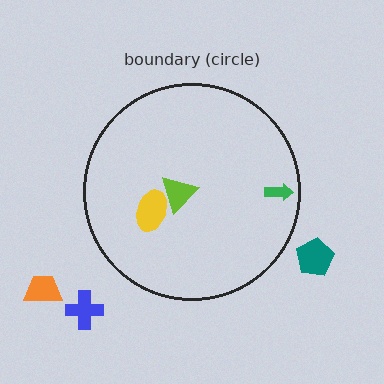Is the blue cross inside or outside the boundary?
Outside.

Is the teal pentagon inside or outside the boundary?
Outside.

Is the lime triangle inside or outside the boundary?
Inside.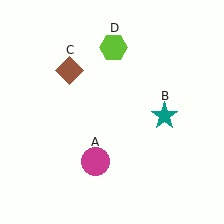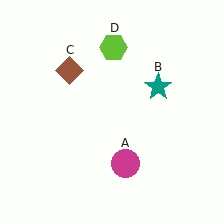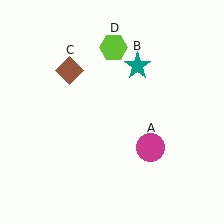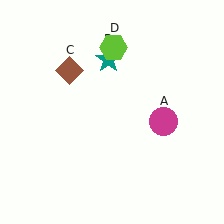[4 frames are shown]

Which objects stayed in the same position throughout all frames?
Brown diamond (object C) and lime hexagon (object D) remained stationary.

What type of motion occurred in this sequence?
The magenta circle (object A), teal star (object B) rotated counterclockwise around the center of the scene.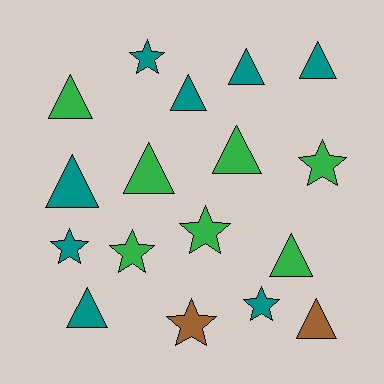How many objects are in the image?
There are 17 objects.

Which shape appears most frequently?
Triangle, with 10 objects.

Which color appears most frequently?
Teal, with 8 objects.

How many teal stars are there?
There are 3 teal stars.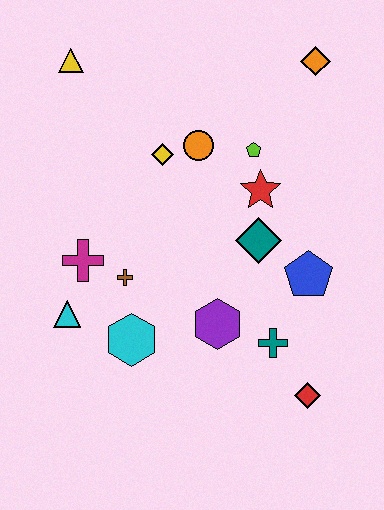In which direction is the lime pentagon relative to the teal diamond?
The lime pentagon is above the teal diamond.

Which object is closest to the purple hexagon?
The teal cross is closest to the purple hexagon.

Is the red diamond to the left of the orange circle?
No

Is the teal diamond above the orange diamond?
No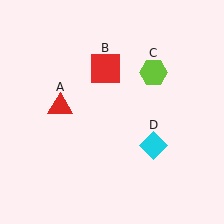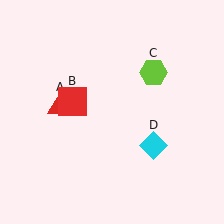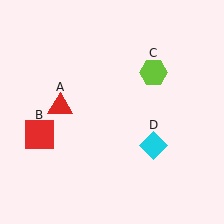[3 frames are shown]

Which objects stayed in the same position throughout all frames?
Red triangle (object A) and lime hexagon (object C) and cyan diamond (object D) remained stationary.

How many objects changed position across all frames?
1 object changed position: red square (object B).